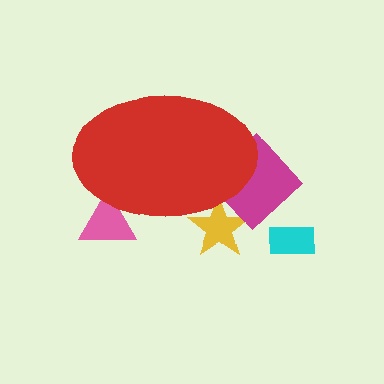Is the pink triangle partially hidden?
Yes, the pink triangle is partially hidden behind the red ellipse.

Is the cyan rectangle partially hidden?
No, the cyan rectangle is fully visible.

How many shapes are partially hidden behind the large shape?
3 shapes are partially hidden.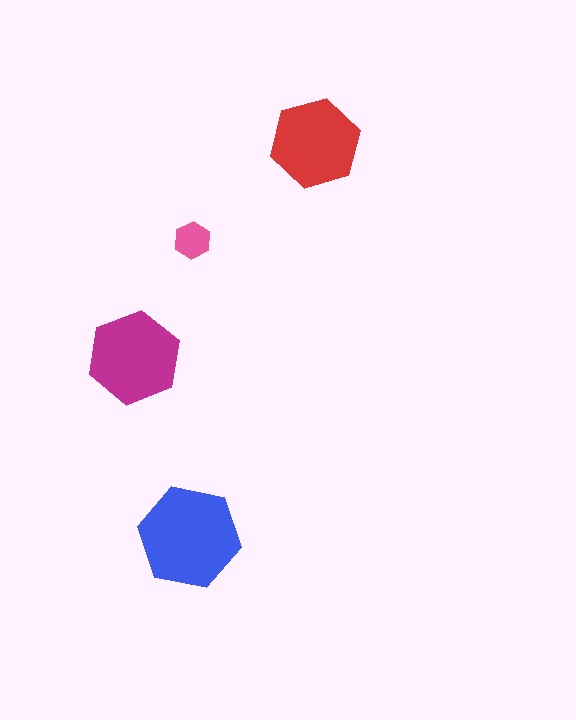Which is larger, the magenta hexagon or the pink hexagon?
The magenta one.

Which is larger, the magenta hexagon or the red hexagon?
The magenta one.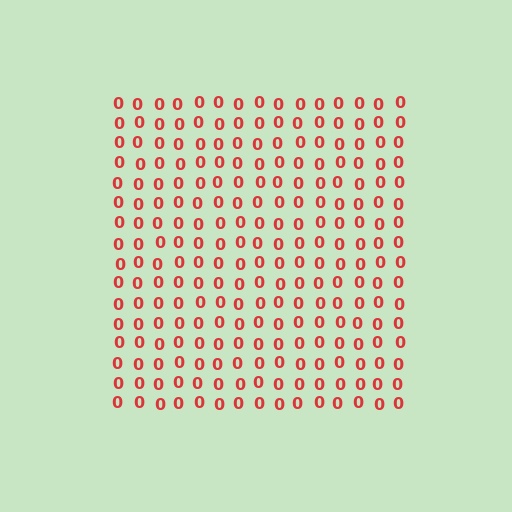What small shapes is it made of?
It is made of small digit 0's.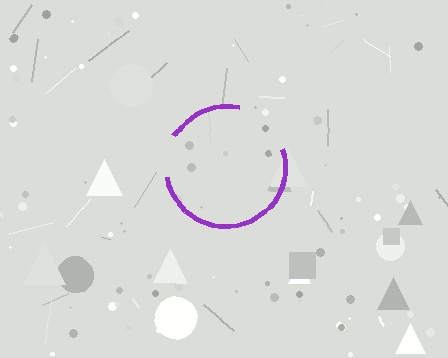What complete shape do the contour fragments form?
The contour fragments form a circle.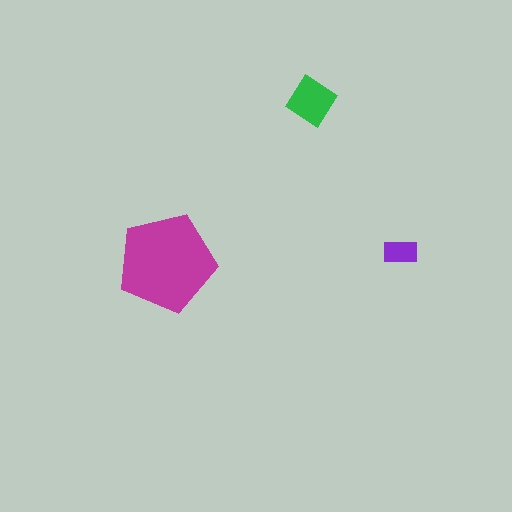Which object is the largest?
The magenta pentagon.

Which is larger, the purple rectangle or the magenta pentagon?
The magenta pentagon.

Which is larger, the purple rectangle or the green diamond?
The green diamond.